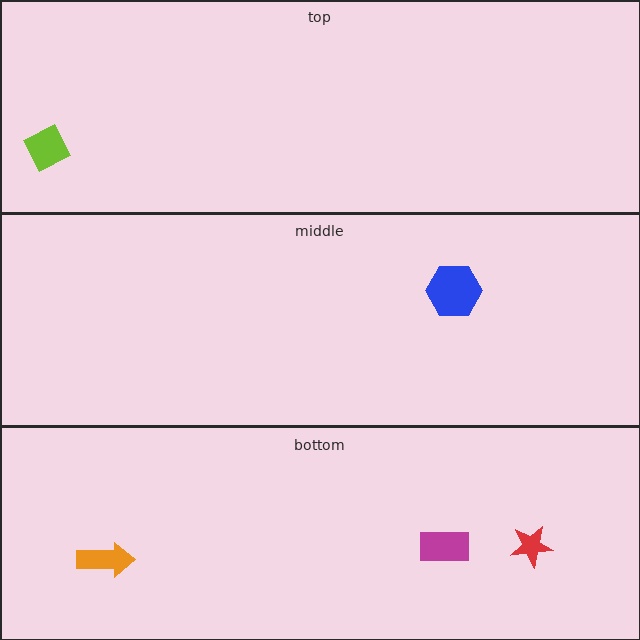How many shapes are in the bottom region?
3.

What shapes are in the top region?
The lime diamond.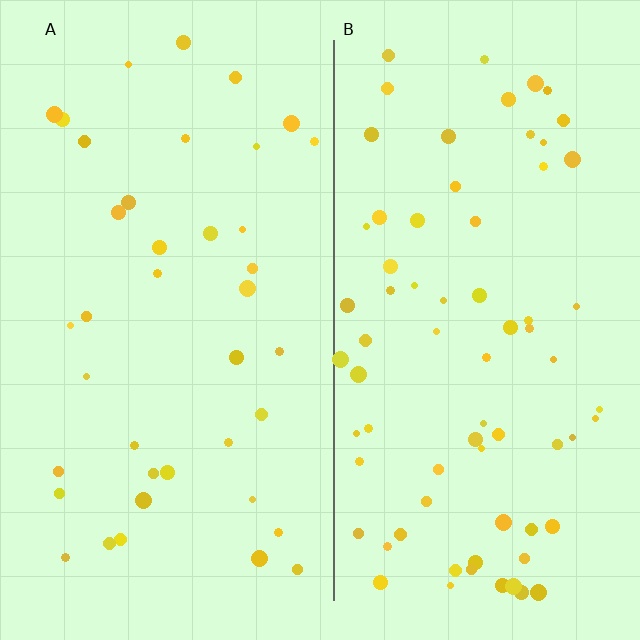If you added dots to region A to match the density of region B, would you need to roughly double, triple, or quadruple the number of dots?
Approximately double.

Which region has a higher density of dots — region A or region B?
B (the right).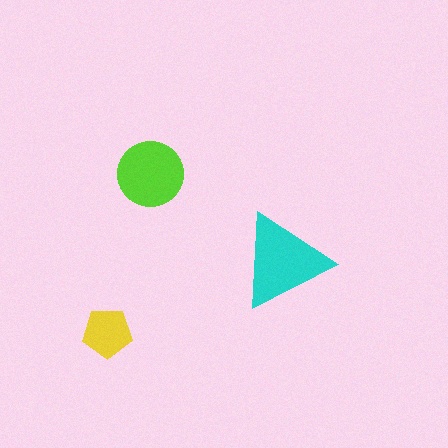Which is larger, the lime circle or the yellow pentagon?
The lime circle.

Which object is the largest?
The cyan triangle.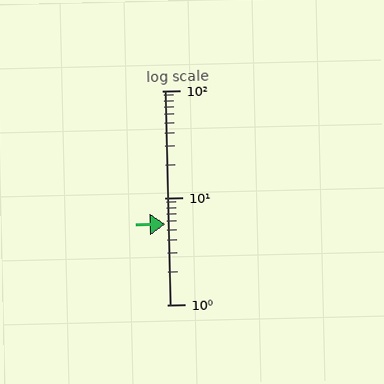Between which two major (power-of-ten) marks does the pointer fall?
The pointer is between 1 and 10.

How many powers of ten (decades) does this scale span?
The scale spans 2 decades, from 1 to 100.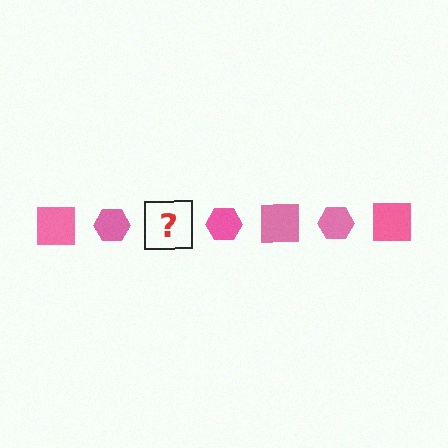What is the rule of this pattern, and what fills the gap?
The rule is that the pattern cycles through square, hexagon shapes in pink. The gap should be filled with a pink square.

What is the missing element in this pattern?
The missing element is a pink square.